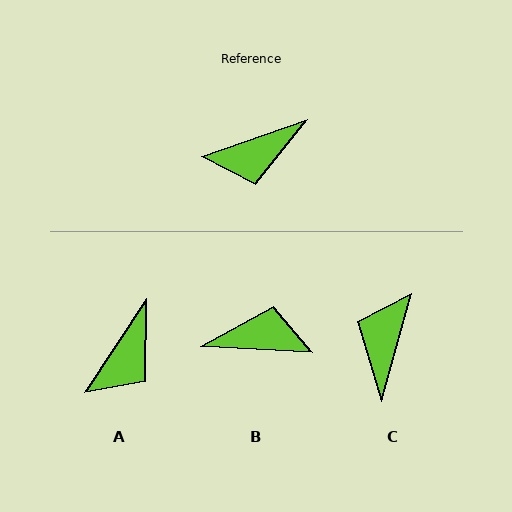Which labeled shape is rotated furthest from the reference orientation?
B, about 158 degrees away.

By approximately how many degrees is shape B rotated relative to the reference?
Approximately 158 degrees counter-clockwise.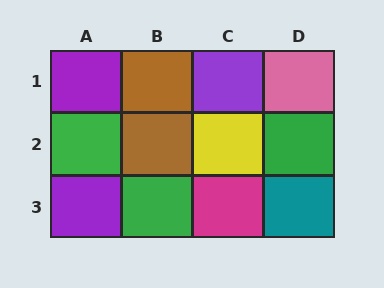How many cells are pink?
1 cell is pink.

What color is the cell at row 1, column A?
Purple.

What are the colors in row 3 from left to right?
Purple, green, magenta, teal.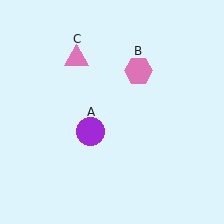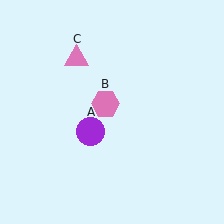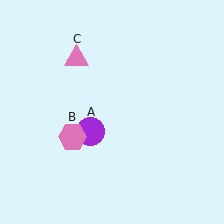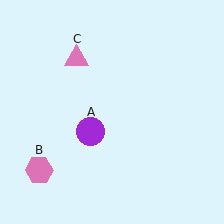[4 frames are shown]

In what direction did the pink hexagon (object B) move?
The pink hexagon (object B) moved down and to the left.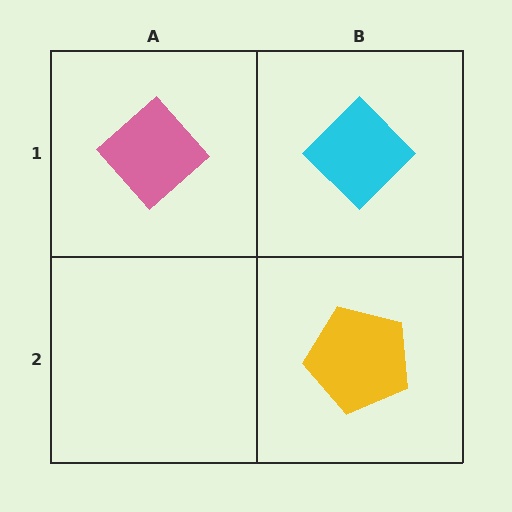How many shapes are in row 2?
1 shape.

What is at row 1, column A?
A pink diamond.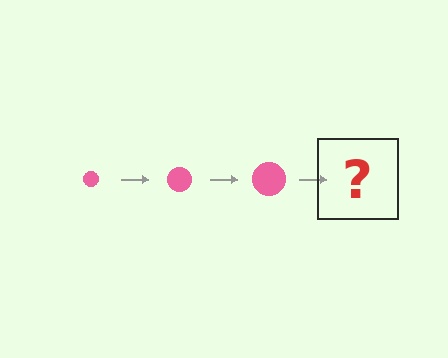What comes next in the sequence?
The next element should be a pink circle, larger than the previous one.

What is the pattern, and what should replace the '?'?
The pattern is that the circle gets progressively larger each step. The '?' should be a pink circle, larger than the previous one.